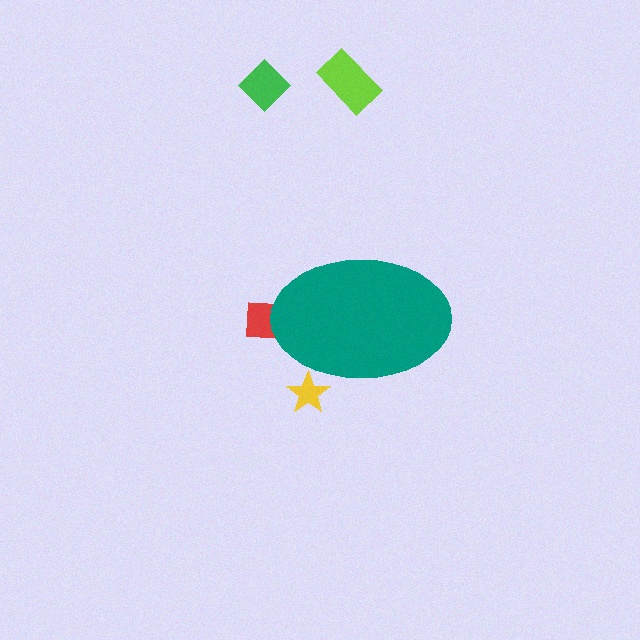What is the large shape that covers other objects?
A teal ellipse.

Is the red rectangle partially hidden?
Yes, the red rectangle is partially hidden behind the teal ellipse.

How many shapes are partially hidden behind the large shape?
2 shapes are partially hidden.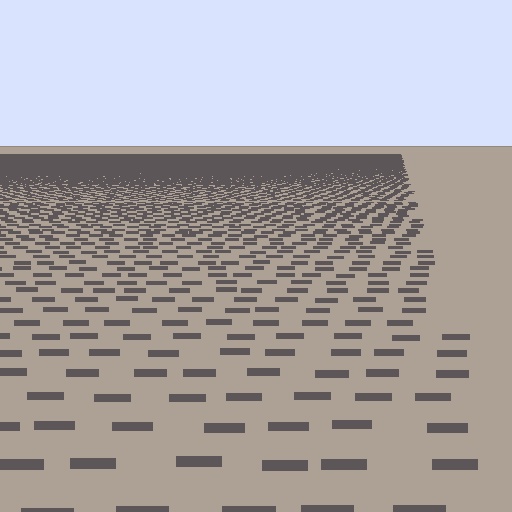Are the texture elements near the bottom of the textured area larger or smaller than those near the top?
Larger. Near the bottom, elements are closer to the viewer and appear at a bigger on-screen size.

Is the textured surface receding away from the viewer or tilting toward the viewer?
The surface is receding away from the viewer. Texture elements get smaller and denser toward the top.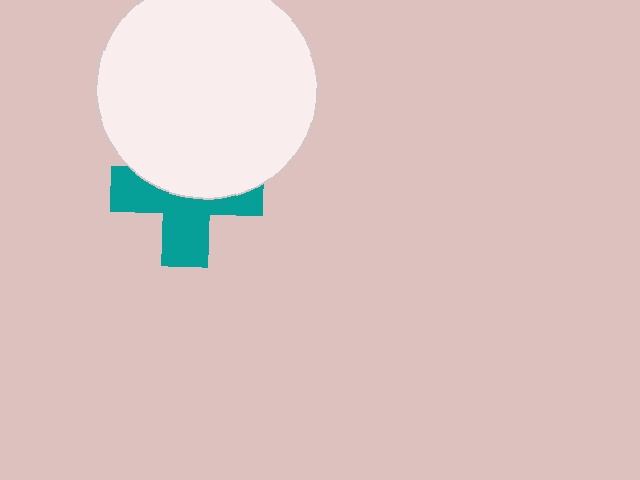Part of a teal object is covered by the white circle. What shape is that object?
It is a cross.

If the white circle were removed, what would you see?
You would see the complete teal cross.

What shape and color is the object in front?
The object in front is a white circle.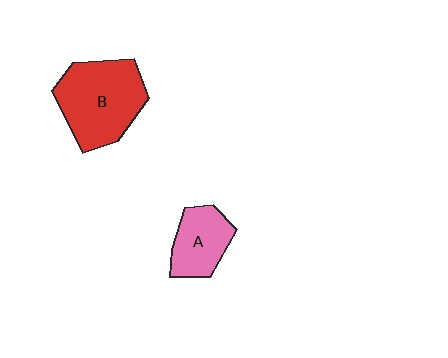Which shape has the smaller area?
Shape A (pink).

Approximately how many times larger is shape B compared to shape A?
Approximately 1.7 times.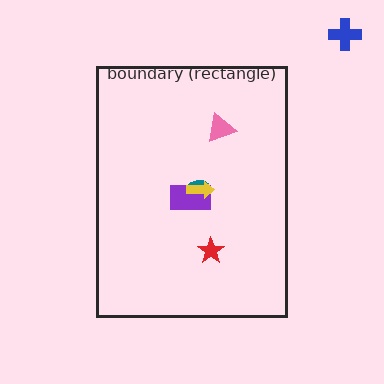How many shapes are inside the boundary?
5 inside, 1 outside.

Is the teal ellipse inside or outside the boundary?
Inside.